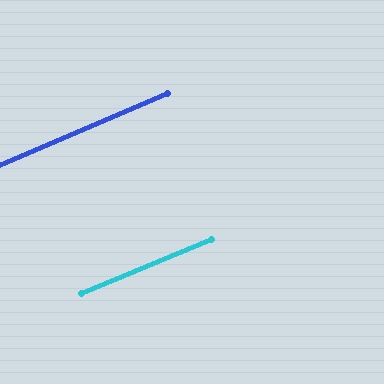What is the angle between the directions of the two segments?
Approximately 1 degree.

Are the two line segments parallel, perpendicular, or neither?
Parallel — their directions differ by only 0.7°.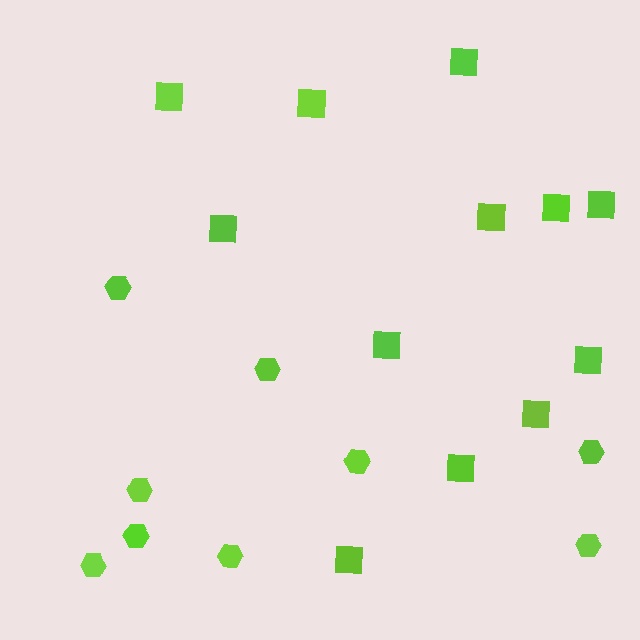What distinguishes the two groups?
There are 2 groups: one group of hexagons (9) and one group of squares (12).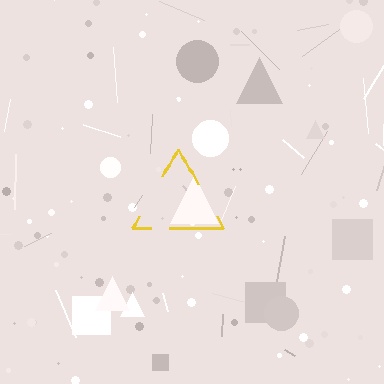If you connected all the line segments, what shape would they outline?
They would outline a triangle.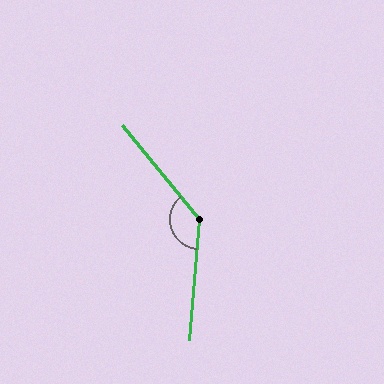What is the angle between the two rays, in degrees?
Approximately 136 degrees.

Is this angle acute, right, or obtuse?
It is obtuse.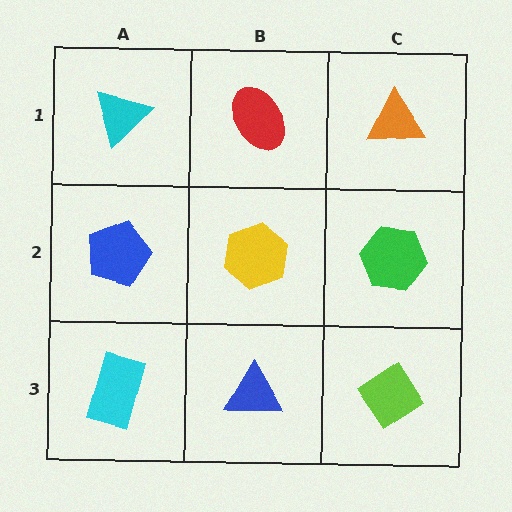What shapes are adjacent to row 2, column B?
A red ellipse (row 1, column B), a blue triangle (row 3, column B), a blue pentagon (row 2, column A), a green hexagon (row 2, column C).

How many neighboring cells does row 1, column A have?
2.